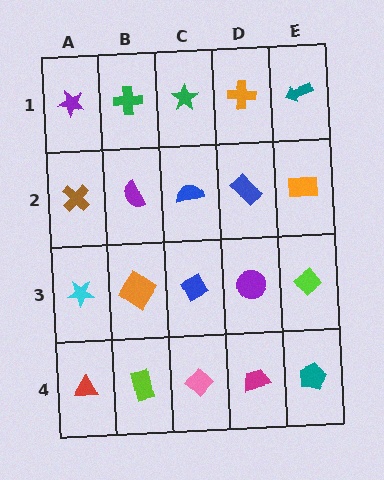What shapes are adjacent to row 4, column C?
A blue diamond (row 3, column C), a lime rectangle (row 4, column B), a magenta trapezoid (row 4, column D).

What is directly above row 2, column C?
A green star.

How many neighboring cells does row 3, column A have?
3.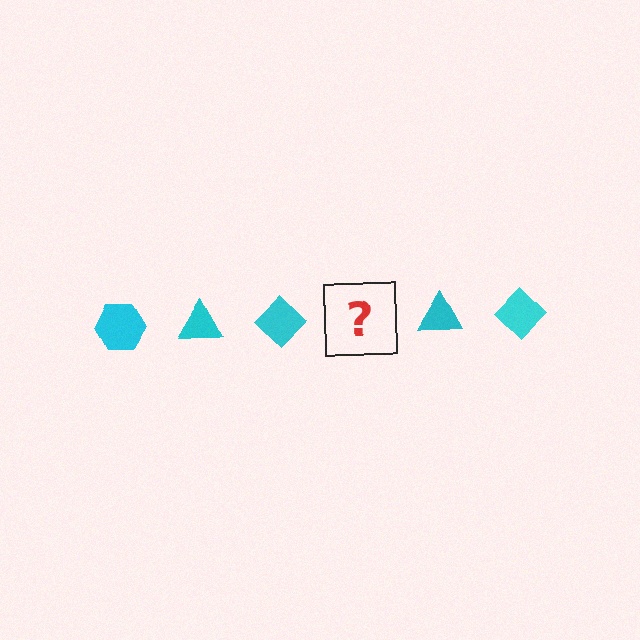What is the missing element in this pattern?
The missing element is a cyan hexagon.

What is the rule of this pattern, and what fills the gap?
The rule is that the pattern cycles through hexagon, triangle, diamond shapes in cyan. The gap should be filled with a cyan hexagon.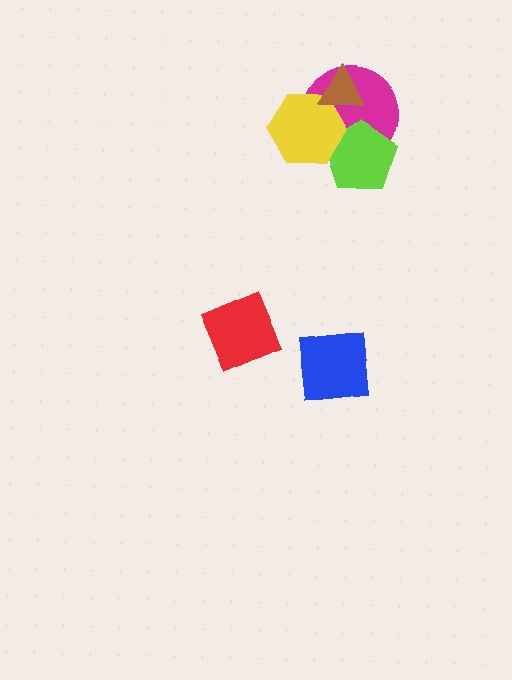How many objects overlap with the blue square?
0 objects overlap with the blue square.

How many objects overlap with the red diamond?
0 objects overlap with the red diamond.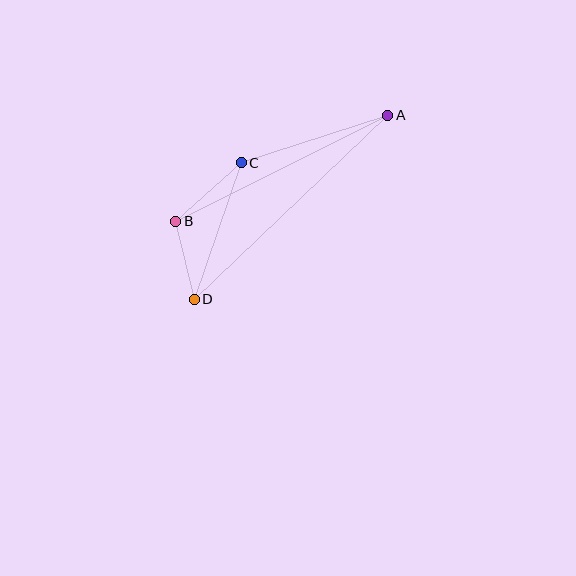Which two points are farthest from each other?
Points A and D are farthest from each other.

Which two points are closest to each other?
Points B and D are closest to each other.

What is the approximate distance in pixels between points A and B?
The distance between A and B is approximately 237 pixels.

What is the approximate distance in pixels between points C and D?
The distance between C and D is approximately 144 pixels.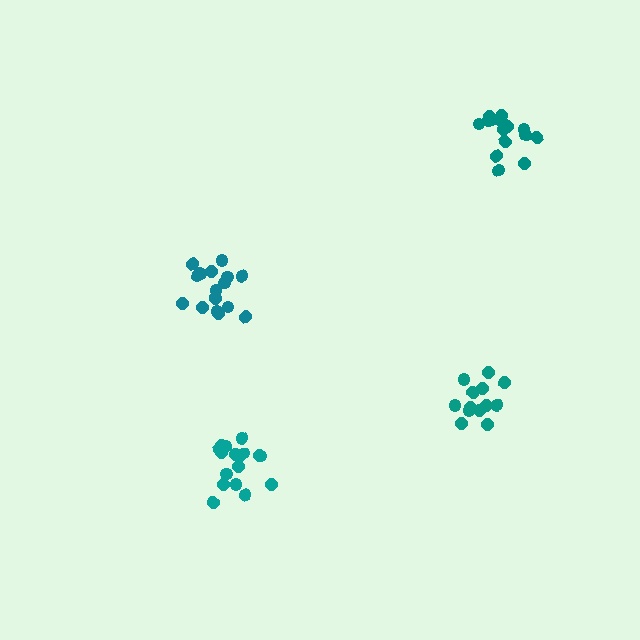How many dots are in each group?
Group 1: 17 dots, Group 2: 13 dots, Group 3: 17 dots, Group 4: 16 dots (63 total).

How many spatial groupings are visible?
There are 4 spatial groupings.